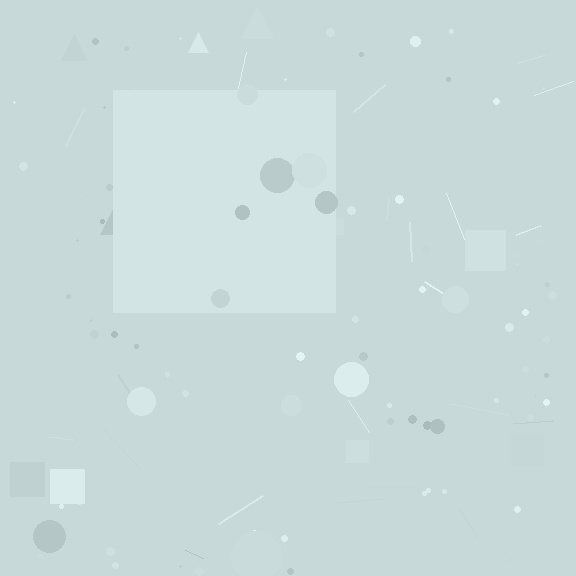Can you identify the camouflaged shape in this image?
The camouflaged shape is a square.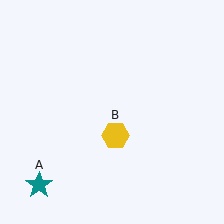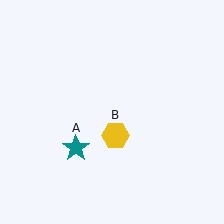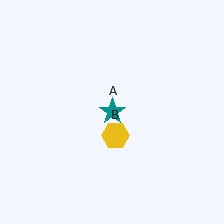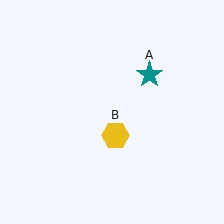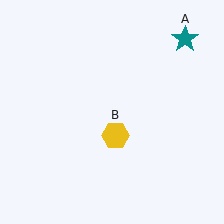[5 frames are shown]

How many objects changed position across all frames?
1 object changed position: teal star (object A).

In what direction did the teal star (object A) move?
The teal star (object A) moved up and to the right.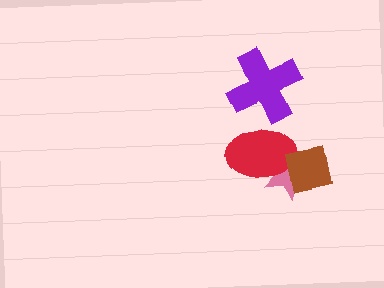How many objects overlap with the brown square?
2 objects overlap with the brown square.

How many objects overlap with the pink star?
2 objects overlap with the pink star.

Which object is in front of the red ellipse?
The brown square is in front of the red ellipse.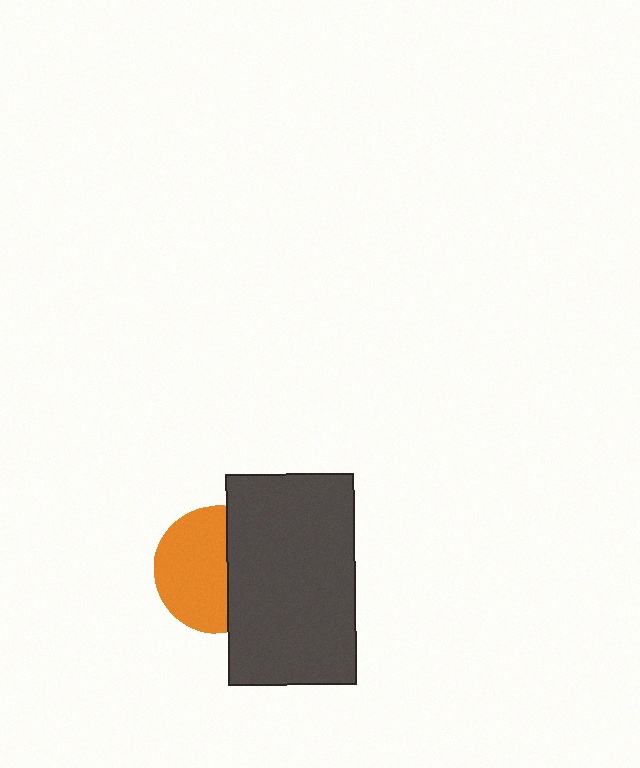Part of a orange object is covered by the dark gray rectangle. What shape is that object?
It is a circle.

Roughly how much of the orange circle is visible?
About half of it is visible (roughly 58%).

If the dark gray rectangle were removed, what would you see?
You would see the complete orange circle.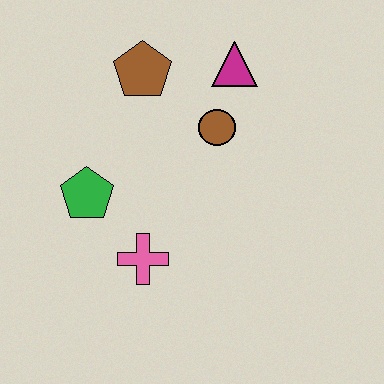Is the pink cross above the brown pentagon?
No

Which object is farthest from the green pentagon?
The magenta triangle is farthest from the green pentagon.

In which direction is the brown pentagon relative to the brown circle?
The brown pentagon is to the left of the brown circle.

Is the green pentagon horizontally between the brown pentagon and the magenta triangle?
No